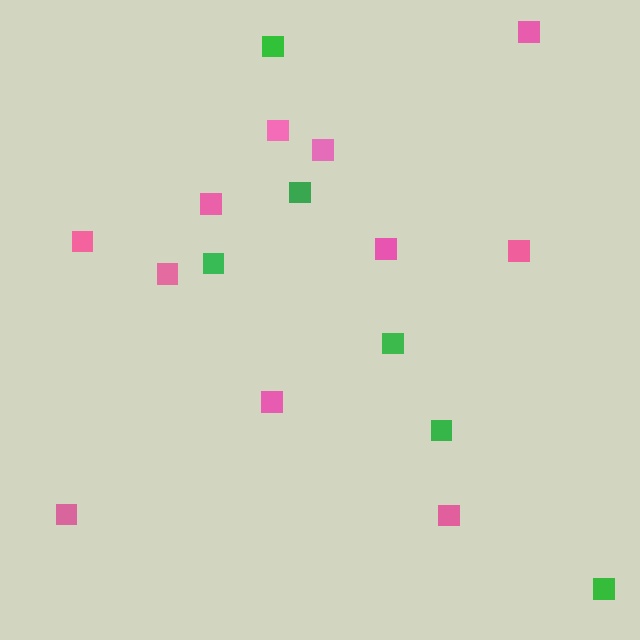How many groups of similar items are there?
There are 2 groups: one group of green squares (6) and one group of pink squares (11).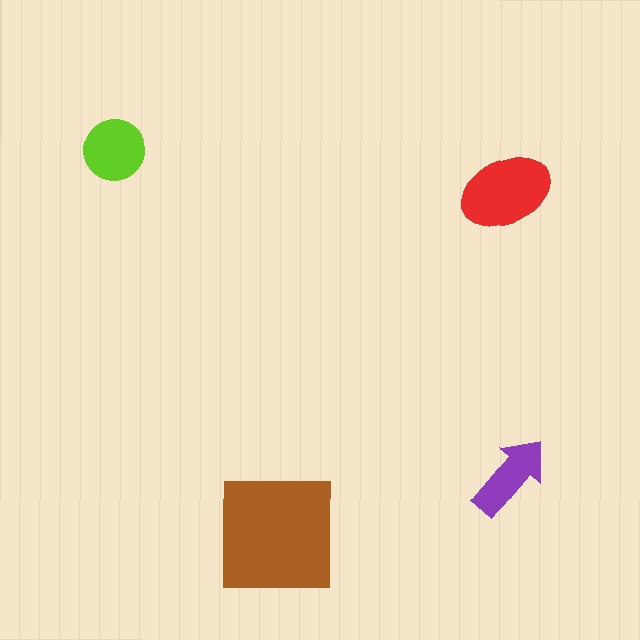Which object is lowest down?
The brown square is bottommost.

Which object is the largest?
The brown square.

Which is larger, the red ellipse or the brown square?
The brown square.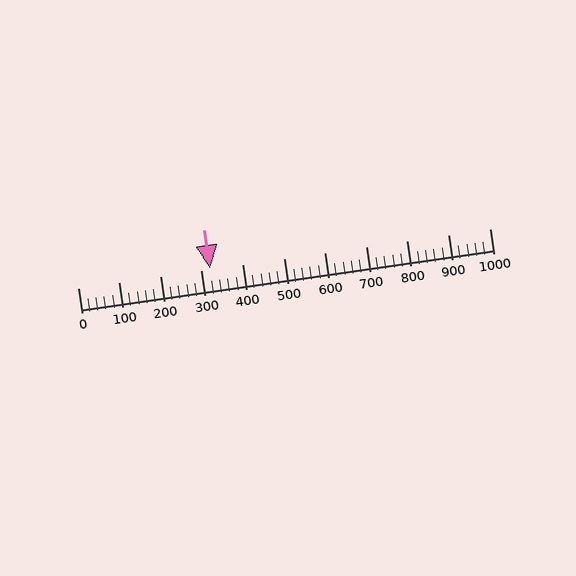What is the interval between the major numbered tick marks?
The major tick marks are spaced 100 units apart.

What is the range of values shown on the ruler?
The ruler shows values from 0 to 1000.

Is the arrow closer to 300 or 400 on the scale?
The arrow is closer to 300.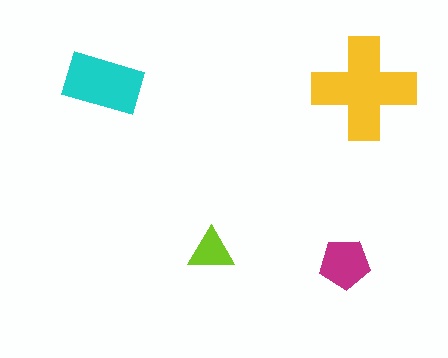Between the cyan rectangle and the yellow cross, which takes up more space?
The yellow cross.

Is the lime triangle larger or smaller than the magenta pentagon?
Smaller.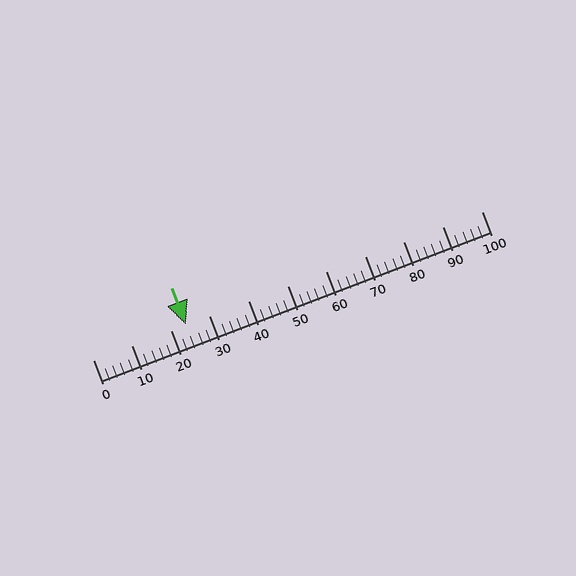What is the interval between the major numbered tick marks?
The major tick marks are spaced 10 units apart.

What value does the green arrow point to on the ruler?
The green arrow points to approximately 24.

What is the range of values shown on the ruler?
The ruler shows values from 0 to 100.